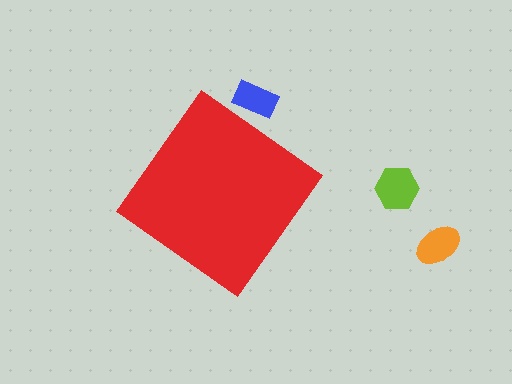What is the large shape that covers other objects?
A red diamond.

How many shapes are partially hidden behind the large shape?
1 shape is partially hidden.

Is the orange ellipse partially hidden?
No, the orange ellipse is fully visible.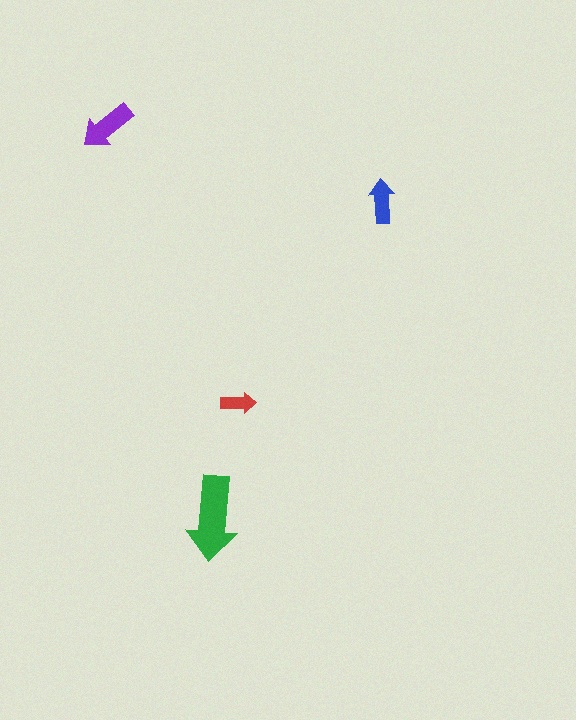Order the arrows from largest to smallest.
the green one, the purple one, the blue one, the red one.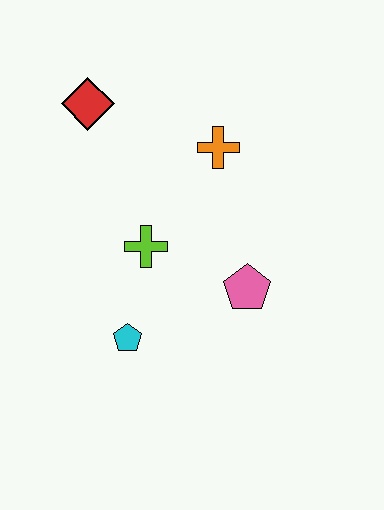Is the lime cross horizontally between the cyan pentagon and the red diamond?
No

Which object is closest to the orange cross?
The lime cross is closest to the orange cross.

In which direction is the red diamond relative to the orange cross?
The red diamond is to the left of the orange cross.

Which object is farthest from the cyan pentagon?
The red diamond is farthest from the cyan pentagon.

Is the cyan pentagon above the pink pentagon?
No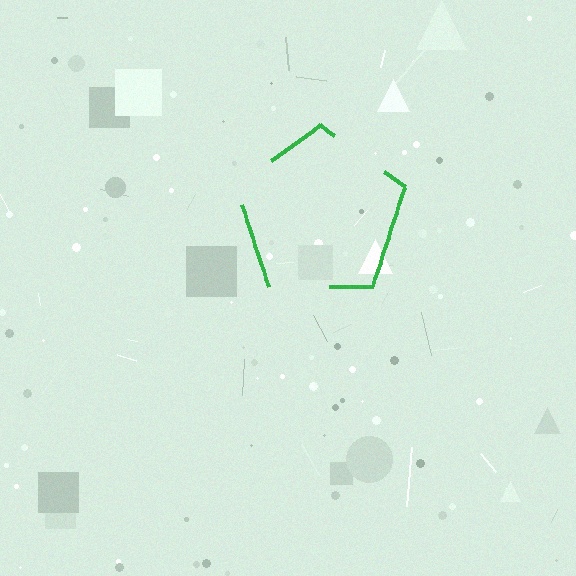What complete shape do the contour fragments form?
The contour fragments form a pentagon.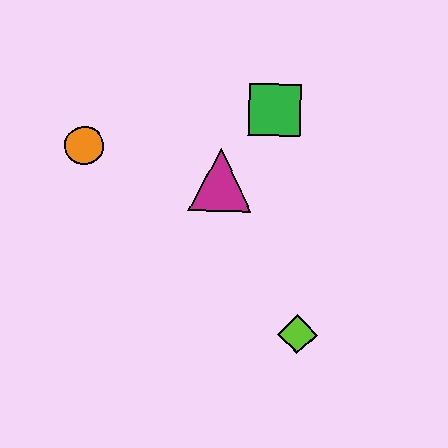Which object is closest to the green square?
The magenta triangle is closest to the green square.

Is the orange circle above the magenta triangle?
Yes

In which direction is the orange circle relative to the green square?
The orange circle is to the left of the green square.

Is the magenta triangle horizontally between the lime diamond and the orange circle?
Yes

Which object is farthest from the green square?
The lime diamond is farthest from the green square.